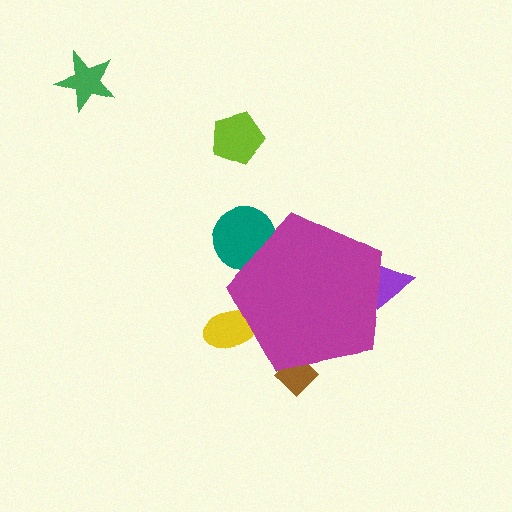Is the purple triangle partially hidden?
Yes, the purple triangle is partially hidden behind the magenta pentagon.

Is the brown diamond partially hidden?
Yes, the brown diamond is partially hidden behind the magenta pentagon.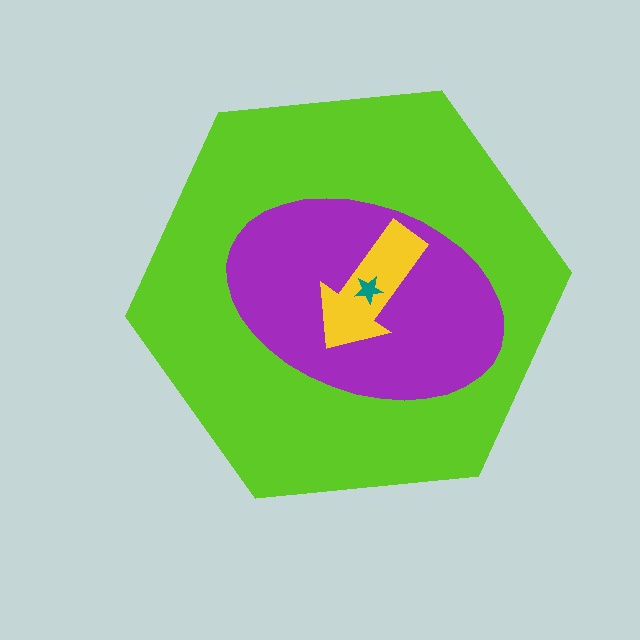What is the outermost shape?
The lime hexagon.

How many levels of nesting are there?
4.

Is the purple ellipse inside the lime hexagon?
Yes.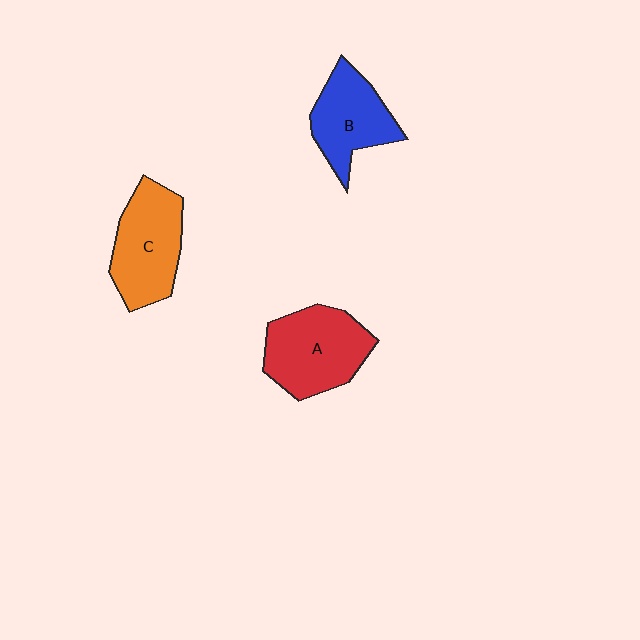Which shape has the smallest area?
Shape B (blue).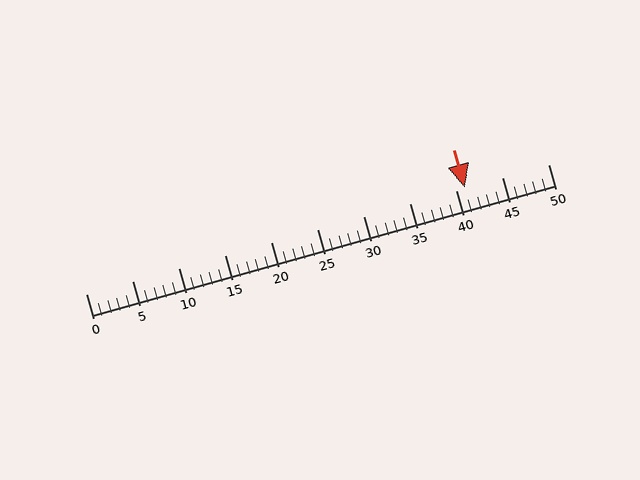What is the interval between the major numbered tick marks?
The major tick marks are spaced 5 units apart.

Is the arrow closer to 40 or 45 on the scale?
The arrow is closer to 40.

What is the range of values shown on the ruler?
The ruler shows values from 0 to 50.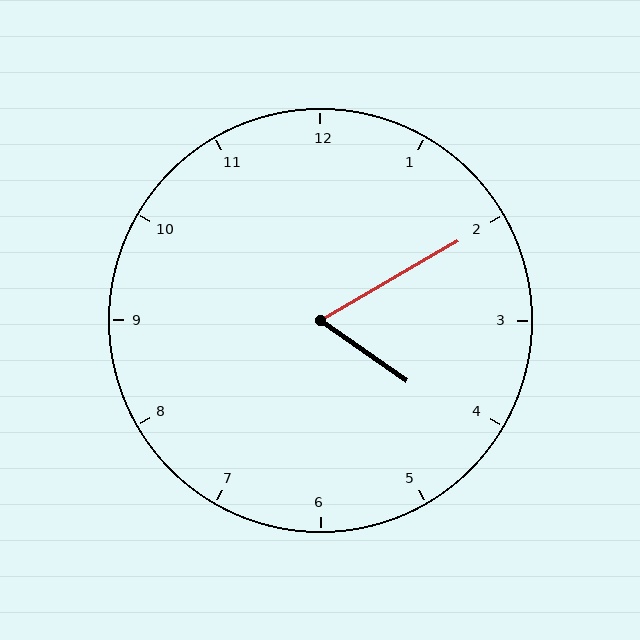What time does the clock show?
4:10.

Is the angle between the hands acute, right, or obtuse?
It is acute.